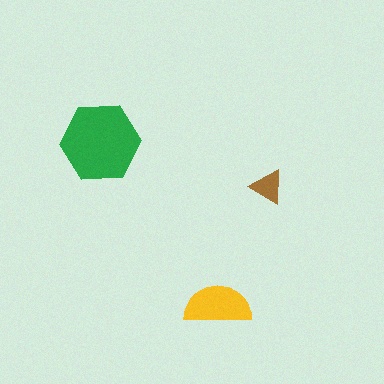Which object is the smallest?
The brown triangle.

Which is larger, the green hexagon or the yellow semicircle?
The green hexagon.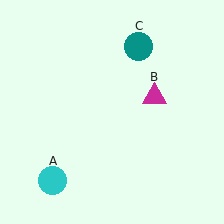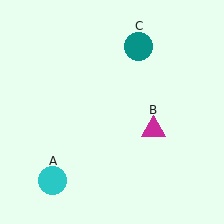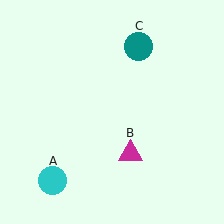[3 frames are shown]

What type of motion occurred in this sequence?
The magenta triangle (object B) rotated clockwise around the center of the scene.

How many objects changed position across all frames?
1 object changed position: magenta triangle (object B).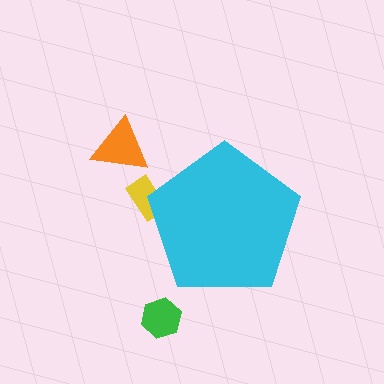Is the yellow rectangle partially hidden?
Yes, the yellow rectangle is partially hidden behind the cyan pentagon.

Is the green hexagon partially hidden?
No, the green hexagon is fully visible.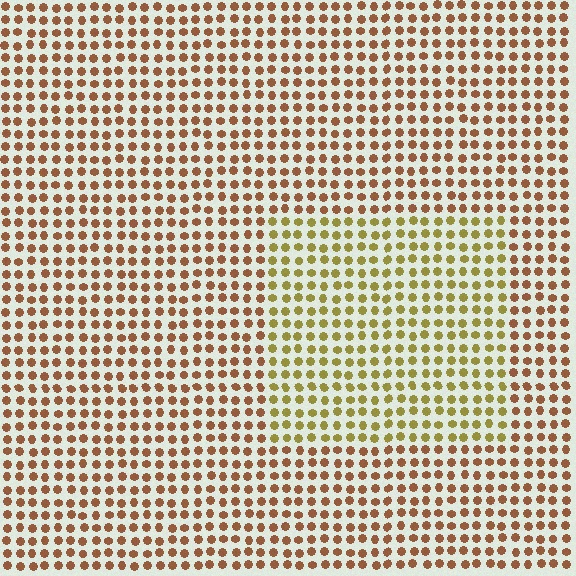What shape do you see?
I see a rectangle.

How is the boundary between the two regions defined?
The boundary is defined purely by a slight shift in hue (about 36 degrees). Spacing, size, and orientation are identical on both sides.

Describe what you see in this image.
The image is filled with small brown elements in a uniform arrangement. A rectangle-shaped region is visible where the elements are tinted to a slightly different hue, forming a subtle color boundary.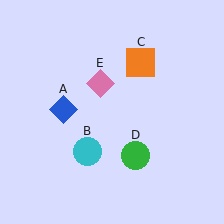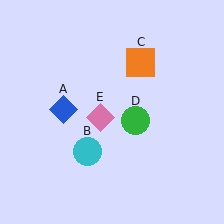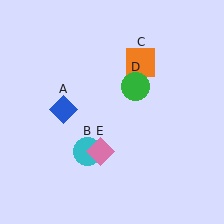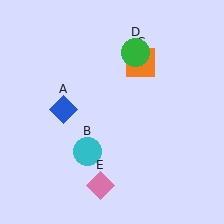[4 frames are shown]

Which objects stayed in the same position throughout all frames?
Blue diamond (object A) and cyan circle (object B) and orange square (object C) remained stationary.